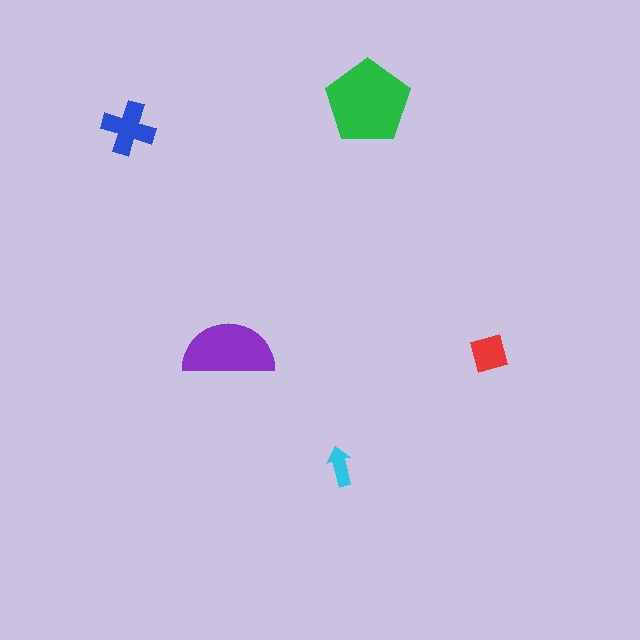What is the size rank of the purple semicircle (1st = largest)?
2nd.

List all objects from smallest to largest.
The cyan arrow, the red square, the blue cross, the purple semicircle, the green pentagon.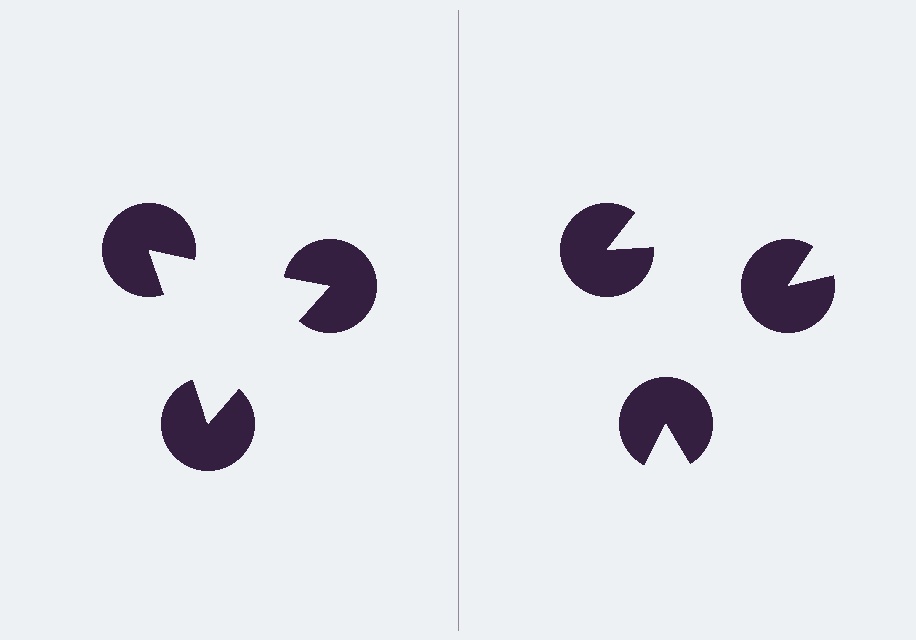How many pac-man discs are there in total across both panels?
6 — 3 on each side.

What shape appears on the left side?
An illusory triangle.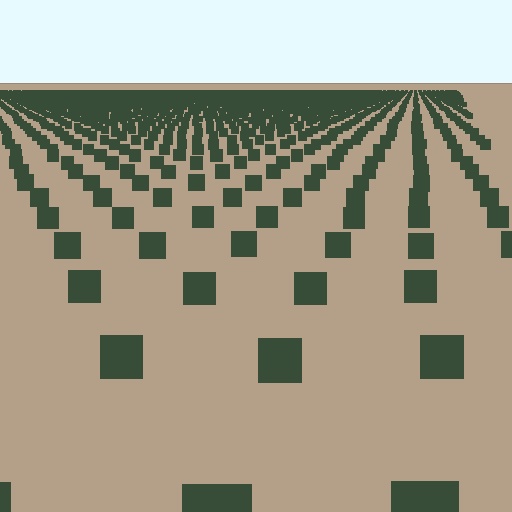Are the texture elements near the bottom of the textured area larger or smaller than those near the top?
Larger. Near the bottom, elements are closer to the viewer and appear at a bigger on-screen size.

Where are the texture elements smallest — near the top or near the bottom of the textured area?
Near the top.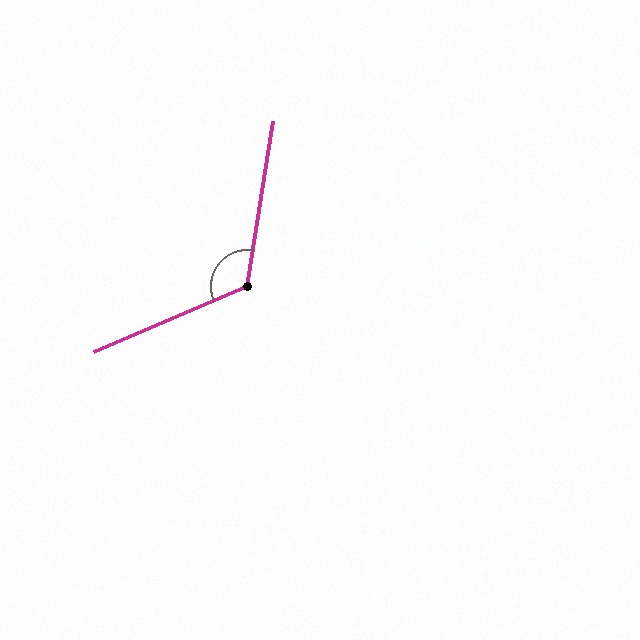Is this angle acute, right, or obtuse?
It is obtuse.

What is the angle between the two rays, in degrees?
Approximately 122 degrees.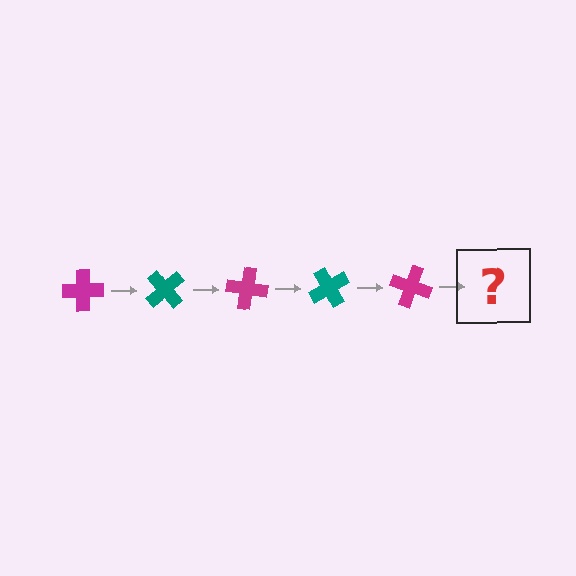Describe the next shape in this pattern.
It should be a teal cross, rotated 250 degrees from the start.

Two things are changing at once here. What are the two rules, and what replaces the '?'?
The two rules are that it rotates 50 degrees each step and the color cycles through magenta and teal. The '?' should be a teal cross, rotated 250 degrees from the start.